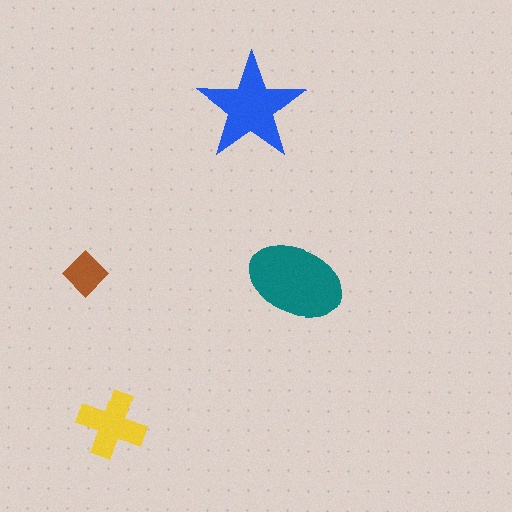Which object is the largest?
The teal ellipse.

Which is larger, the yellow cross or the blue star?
The blue star.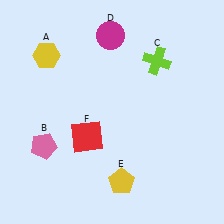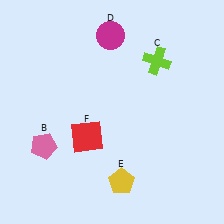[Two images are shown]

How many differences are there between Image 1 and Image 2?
There is 1 difference between the two images.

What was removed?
The yellow hexagon (A) was removed in Image 2.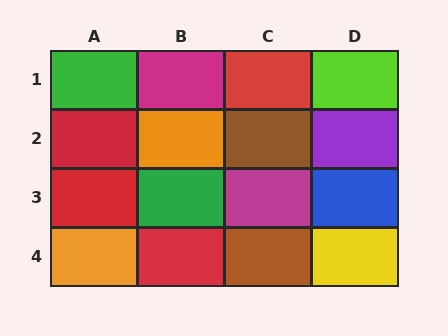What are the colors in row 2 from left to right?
Red, orange, brown, purple.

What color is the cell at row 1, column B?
Magenta.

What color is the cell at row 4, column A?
Orange.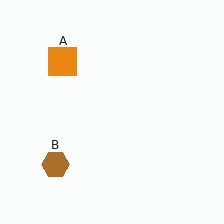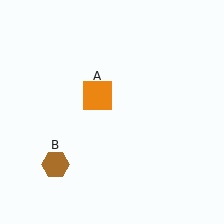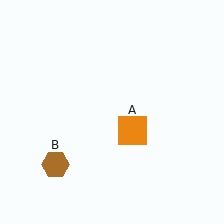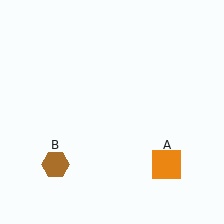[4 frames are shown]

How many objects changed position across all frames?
1 object changed position: orange square (object A).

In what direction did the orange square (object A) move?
The orange square (object A) moved down and to the right.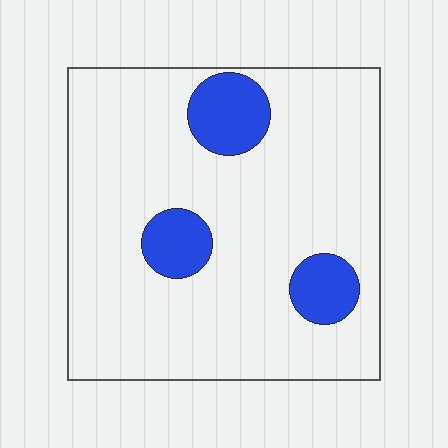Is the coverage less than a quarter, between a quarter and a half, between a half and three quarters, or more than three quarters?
Less than a quarter.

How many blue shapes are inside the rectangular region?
3.